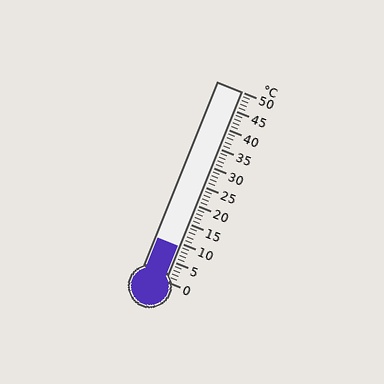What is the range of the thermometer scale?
The thermometer scale ranges from 0°C to 50°C.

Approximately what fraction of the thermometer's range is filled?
The thermometer is filled to approximately 20% of its range.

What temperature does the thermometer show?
The thermometer shows approximately 9°C.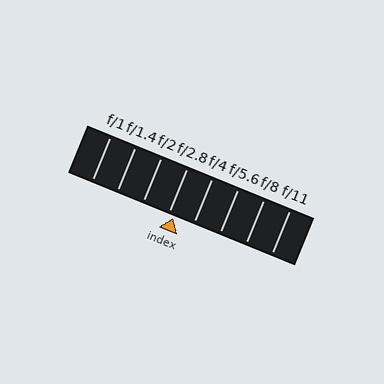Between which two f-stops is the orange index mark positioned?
The index mark is between f/2.8 and f/4.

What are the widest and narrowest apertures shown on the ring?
The widest aperture shown is f/1 and the narrowest is f/11.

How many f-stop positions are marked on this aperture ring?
There are 8 f-stop positions marked.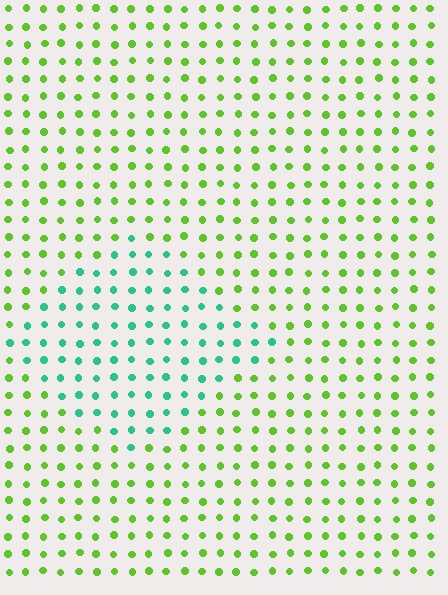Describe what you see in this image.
The image is filled with small lime elements in a uniform arrangement. A diamond-shaped region is visible where the elements are tinted to a slightly different hue, forming a subtle color boundary.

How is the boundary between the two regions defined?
The boundary is defined purely by a slight shift in hue (about 58 degrees). Spacing, size, and orientation are identical on both sides.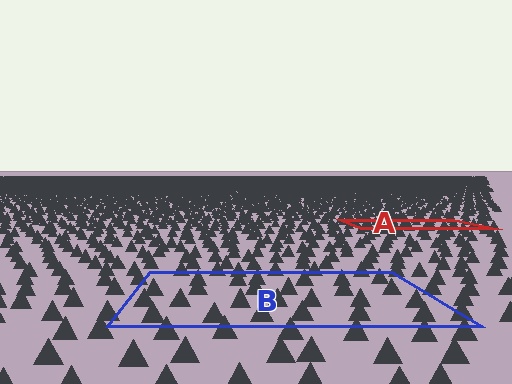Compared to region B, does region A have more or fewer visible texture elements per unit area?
Region A has more texture elements per unit area — they are packed more densely because it is farther away.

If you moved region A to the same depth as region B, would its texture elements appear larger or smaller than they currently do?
They would appear larger. At a closer depth, the same texture elements are projected at a bigger on-screen size.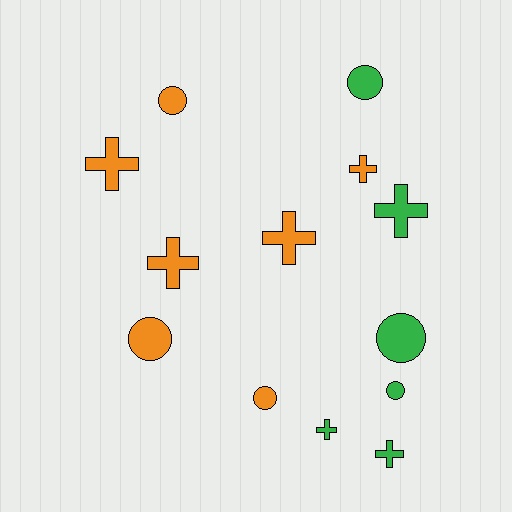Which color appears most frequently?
Orange, with 7 objects.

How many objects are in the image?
There are 13 objects.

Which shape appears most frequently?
Cross, with 7 objects.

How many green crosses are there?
There are 3 green crosses.